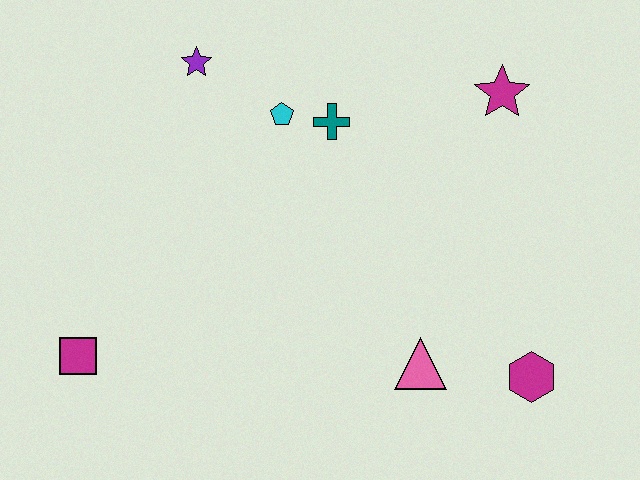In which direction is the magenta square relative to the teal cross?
The magenta square is to the left of the teal cross.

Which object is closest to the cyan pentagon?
The teal cross is closest to the cyan pentagon.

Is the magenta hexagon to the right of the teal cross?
Yes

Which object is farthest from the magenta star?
The magenta square is farthest from the magenta star.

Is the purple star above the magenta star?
Yes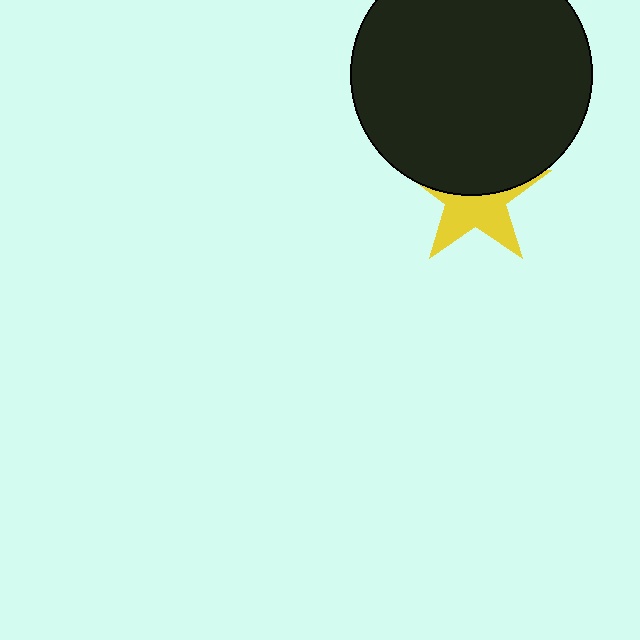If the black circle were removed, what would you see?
You would see the complete yellow star.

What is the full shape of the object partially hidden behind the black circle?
The partially hidden object is a yellow star.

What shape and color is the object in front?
The object in front is a black circle.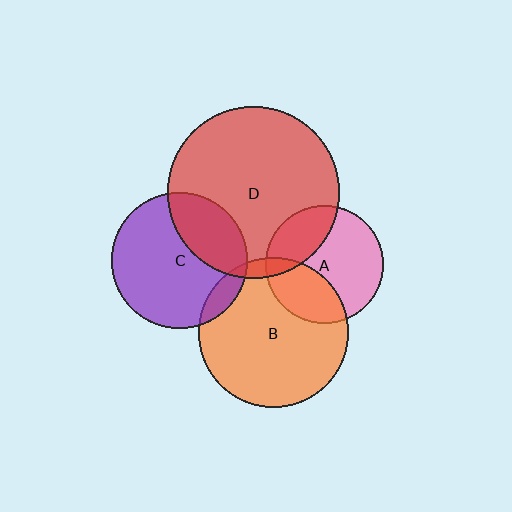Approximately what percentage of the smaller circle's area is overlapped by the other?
Approximately 30%.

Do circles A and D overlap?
Yes.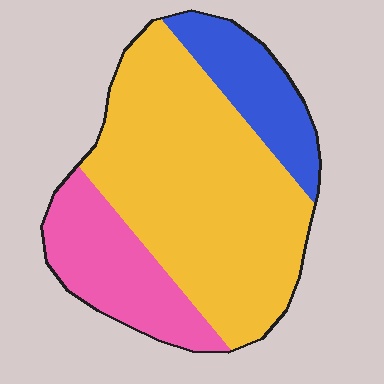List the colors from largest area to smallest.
From largest to smallest: yellow, pink, blue.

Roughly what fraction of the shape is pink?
Pink covers 22% of the shape.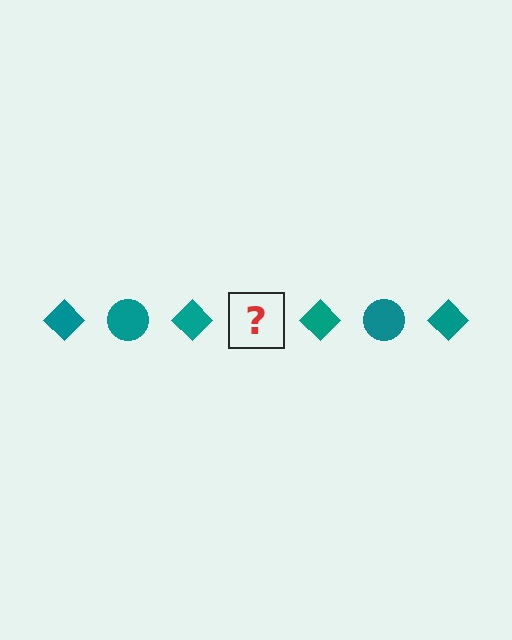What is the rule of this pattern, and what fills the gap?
The rule is that the pattern cycles through diamond, circle shapes in teal. The gap should be filled with a teal circle.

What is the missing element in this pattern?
The missing element is a teal circle.